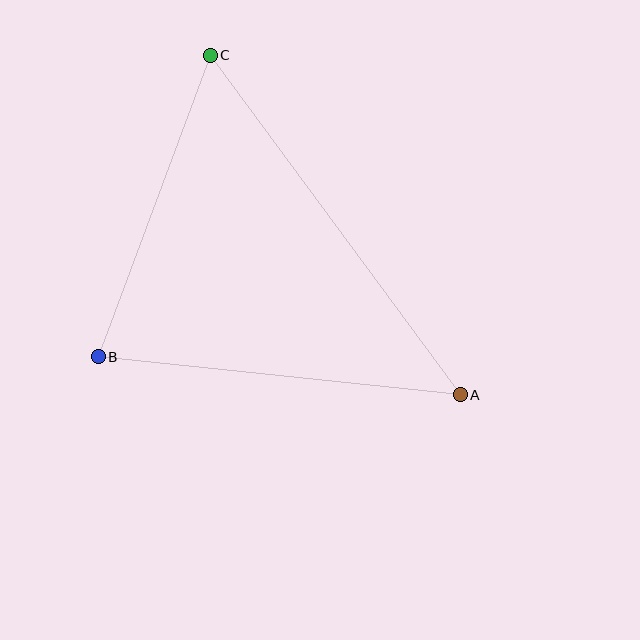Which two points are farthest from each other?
Points A and C are farthest from each other.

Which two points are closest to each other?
Points B and C are closest to each other.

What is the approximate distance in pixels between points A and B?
The distance between A and B is approximately 364 pixels.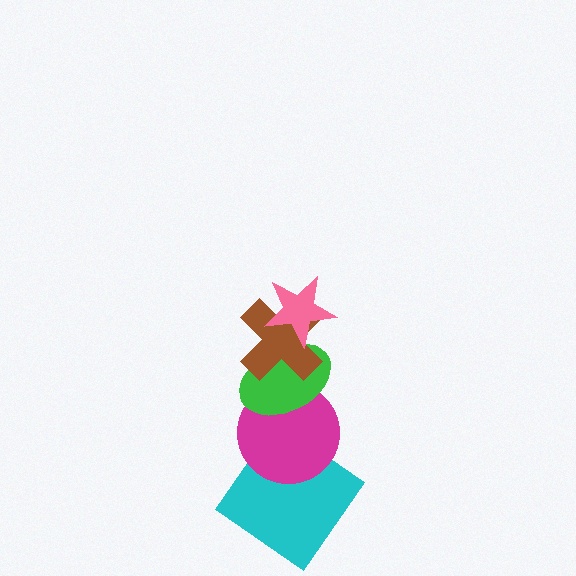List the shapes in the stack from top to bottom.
From top to bottom: the pink star, the brown cross, the green ellipse, the magenta circle, the cyan diamond.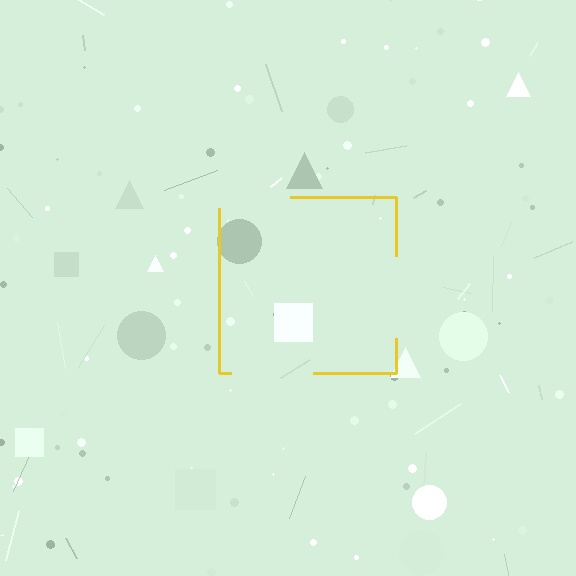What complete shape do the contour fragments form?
The contour fragments form a square.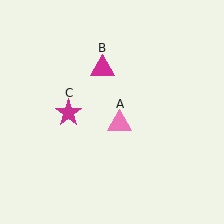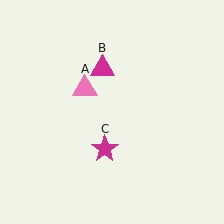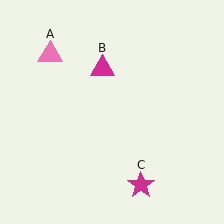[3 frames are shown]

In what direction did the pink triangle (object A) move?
The pink triangle (object A) moved up and to the left.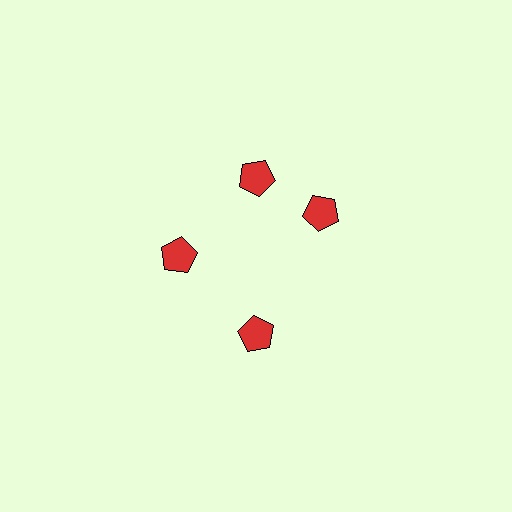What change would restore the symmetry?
The symmetry would be restored by rotating it back into even spacing with its neighbors so that all 4 pentagons sit at equal angles and equal distance from the center.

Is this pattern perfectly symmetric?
No. The 4 red pentagons are arranged in a ring, but one element near the 3 o'clock position is rotated out of alignment along the ring, breaking the 4-fold rotational symmetry.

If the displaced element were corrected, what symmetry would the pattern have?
It would have 4-fold rotational symmetry — the pattern would map onto itself every 90 degrees.